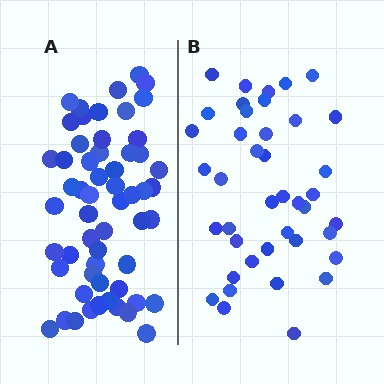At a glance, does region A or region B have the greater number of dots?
Region A (the left region) has more dots.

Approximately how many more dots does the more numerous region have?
Region A has approximately 15 more dots than region B.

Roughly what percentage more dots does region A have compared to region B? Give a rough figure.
About 40% more.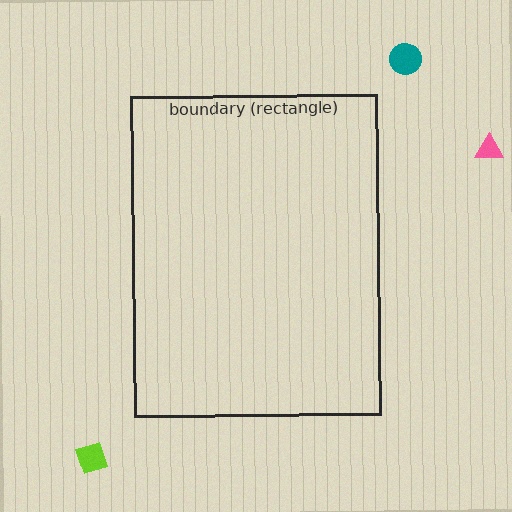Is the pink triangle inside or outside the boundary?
Outside.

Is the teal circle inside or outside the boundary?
Outside.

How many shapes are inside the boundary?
0 inside, 3 outside.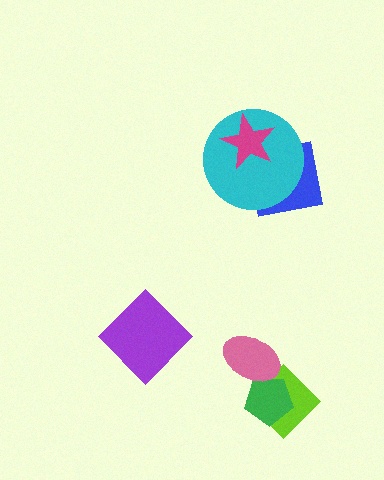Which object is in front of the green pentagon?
The pink ellipse is in front of the green pentagon.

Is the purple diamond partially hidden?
No, no other shape covers it.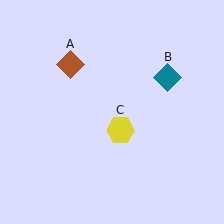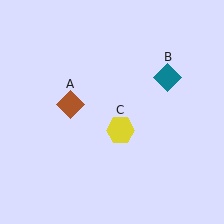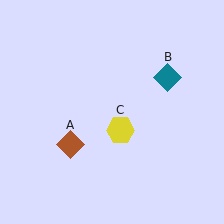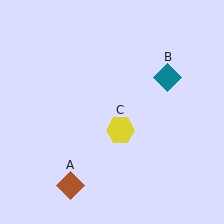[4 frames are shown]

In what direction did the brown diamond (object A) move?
The brown diamond (object A) moved down.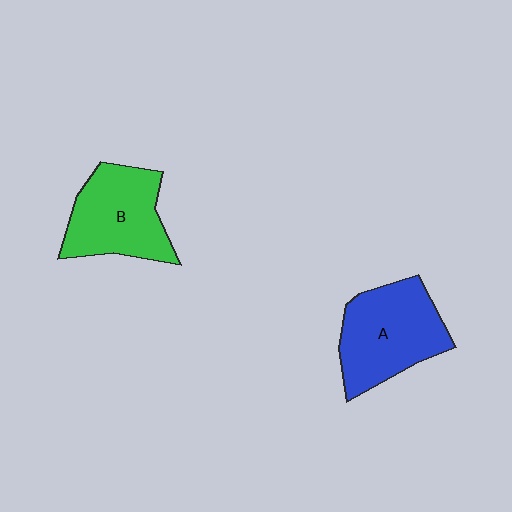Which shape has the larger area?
Shape A (blue).